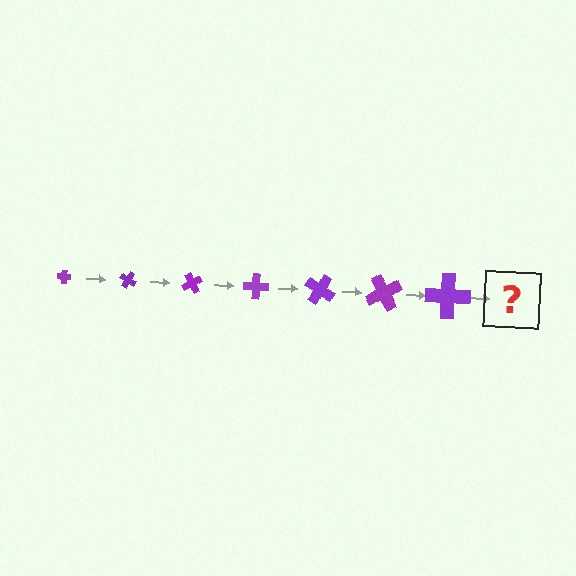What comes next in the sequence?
The next element should be a cross, larger than the previous one and rotated 210 degrees from the start.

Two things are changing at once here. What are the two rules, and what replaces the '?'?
The two rules are that the cross grows larger each step and it rotates 30 degrees each step. The '?' should be a cross, larger than the previous one and rotated 210 degrees from the start.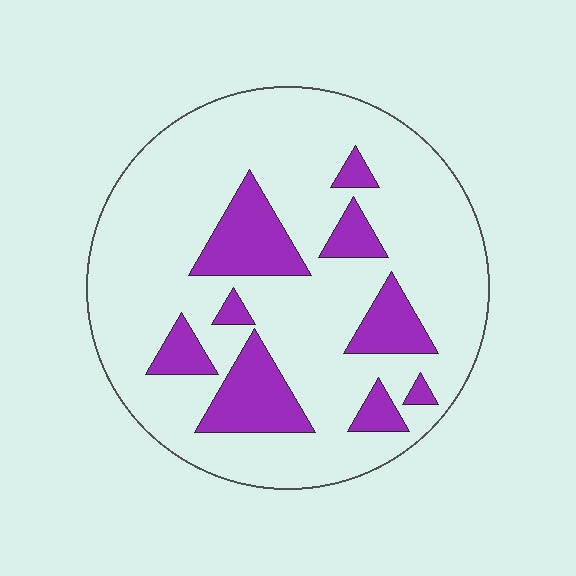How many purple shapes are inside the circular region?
9.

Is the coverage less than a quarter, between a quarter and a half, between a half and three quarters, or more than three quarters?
Less than a quarter.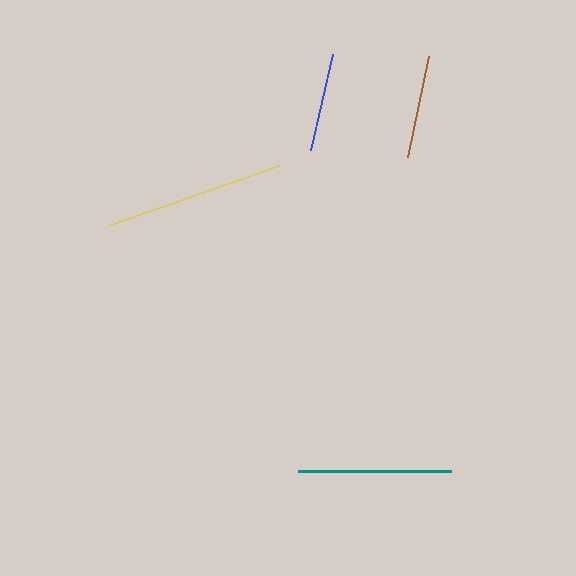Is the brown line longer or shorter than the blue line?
The brown line is longer than the blue line.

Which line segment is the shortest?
The blue line is the shortest at approximately 99 pixels.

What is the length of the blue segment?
The blue segment is approximately 99 pixels long.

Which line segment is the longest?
The yellow line is the longest at approximately 181 pixels.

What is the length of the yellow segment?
The yellow segment is approximately 181 pixels long.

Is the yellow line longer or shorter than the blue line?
The yellow line is longer than the blue line.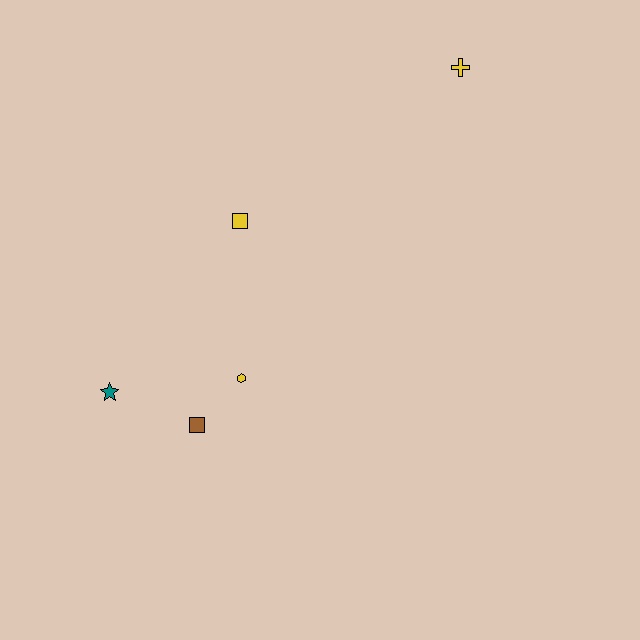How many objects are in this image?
There are 5 objects.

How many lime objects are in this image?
There are no lime objects.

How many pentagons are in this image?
There are no pentagons.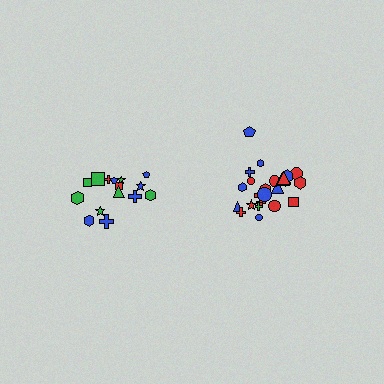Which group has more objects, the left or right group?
The right group.